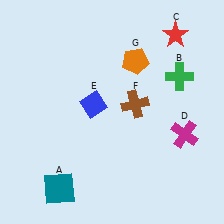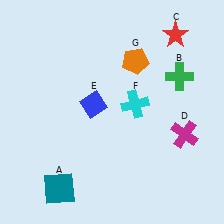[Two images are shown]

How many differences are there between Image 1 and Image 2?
There is 1 difference between the two images.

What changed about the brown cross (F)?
In Image 1, F is brown. In Image 2, it changed to cyan.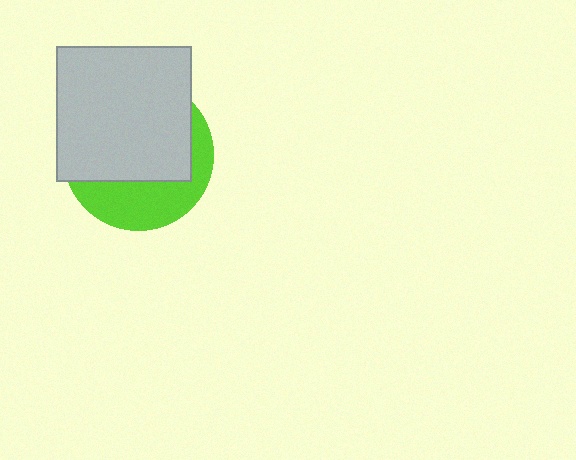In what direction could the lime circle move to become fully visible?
The lime circle could move down. That would shift it out from behind the light gray square entirely.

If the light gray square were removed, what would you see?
You would see the complete lime circle.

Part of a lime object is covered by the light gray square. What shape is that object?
It is a circle.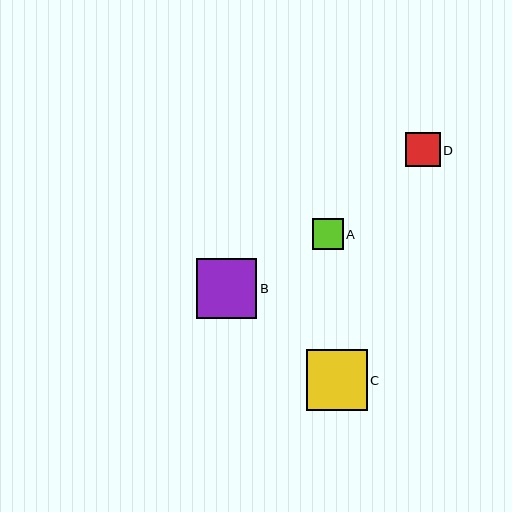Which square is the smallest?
Square A is the smallest with a size of approximately 31 pixels.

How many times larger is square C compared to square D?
Square C is approximately 1.8 times the size of square D.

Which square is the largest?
Square C is the largest with a size of approximately 61 pixels.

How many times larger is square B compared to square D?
Square B is approximately 1.7 times the size of square D.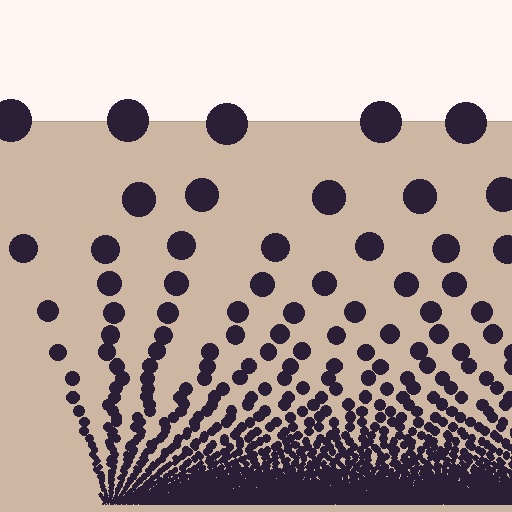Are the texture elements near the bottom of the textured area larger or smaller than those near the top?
Smaller. The gradient is inverted — elements near the bottom are smaller and denser.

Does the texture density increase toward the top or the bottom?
Density increases toward the bottom.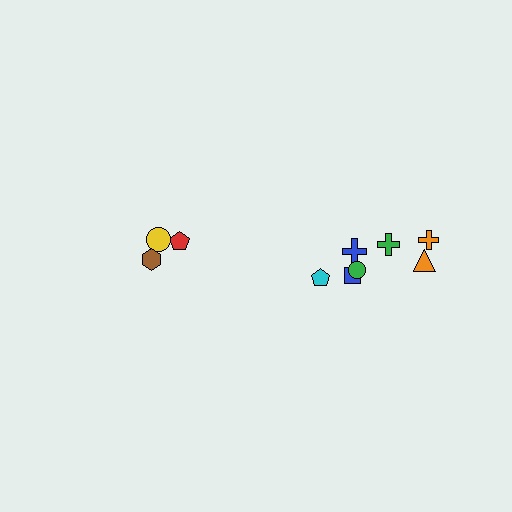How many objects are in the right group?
There are 7 objects.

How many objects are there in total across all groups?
There are 10 objects.